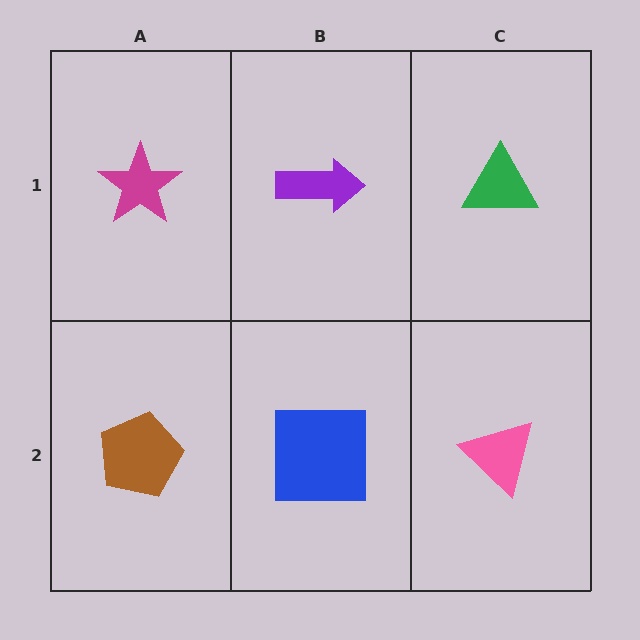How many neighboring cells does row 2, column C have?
2.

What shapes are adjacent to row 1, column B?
A blue square (row 2, column B), a magenta star (row 1, column A), a green triangle (row 1, column C).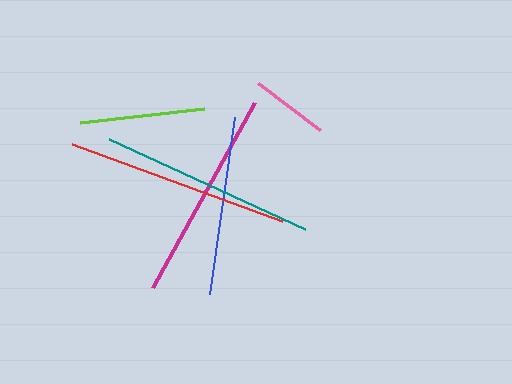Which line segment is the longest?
The red line is the longest at approximately 223 pixels.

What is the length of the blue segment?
The blue segment is approximately 179 pixels long.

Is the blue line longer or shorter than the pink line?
The blue line is longer than the pink line.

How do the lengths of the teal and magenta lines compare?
The teal and magenta lines are approximately the same length.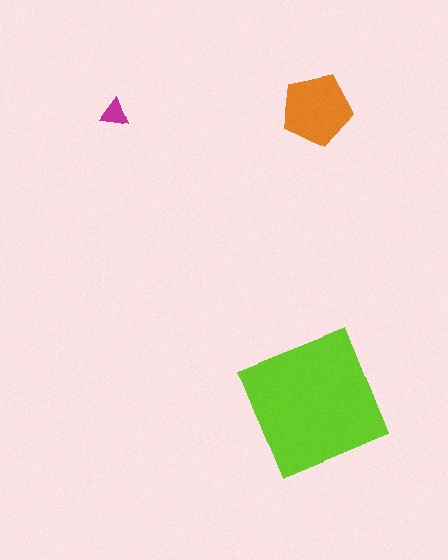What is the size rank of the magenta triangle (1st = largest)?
3rd.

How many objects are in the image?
There are 3 objects in the image.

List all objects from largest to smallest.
The lime square, the orange pentagon, the magenta triangle.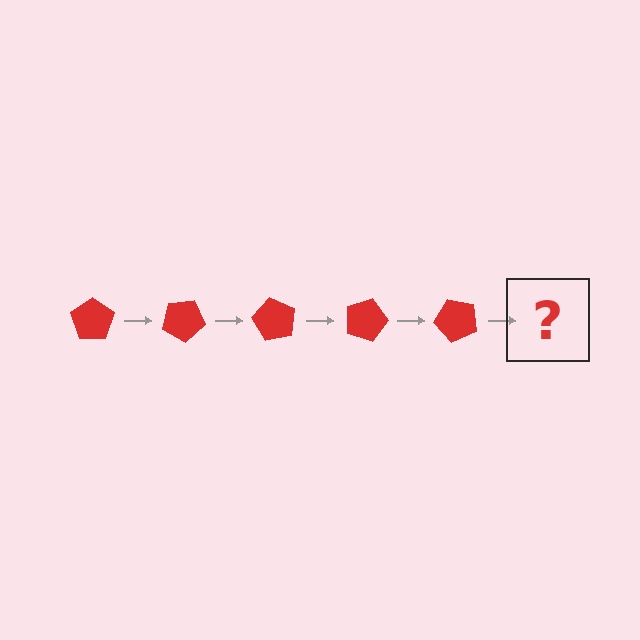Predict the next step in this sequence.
The next step is a red pentagon rotated 150 degrees.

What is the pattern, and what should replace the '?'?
The pattern is that the pentagon rotates 30 degrees each step. The '?' should be a red pentagon rotated 150 degrees.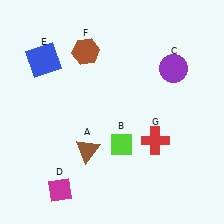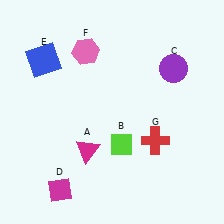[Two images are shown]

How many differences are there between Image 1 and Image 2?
There are 2 differences between the two images.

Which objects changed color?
A changed from brown to magenta. F changed from brown to pink.